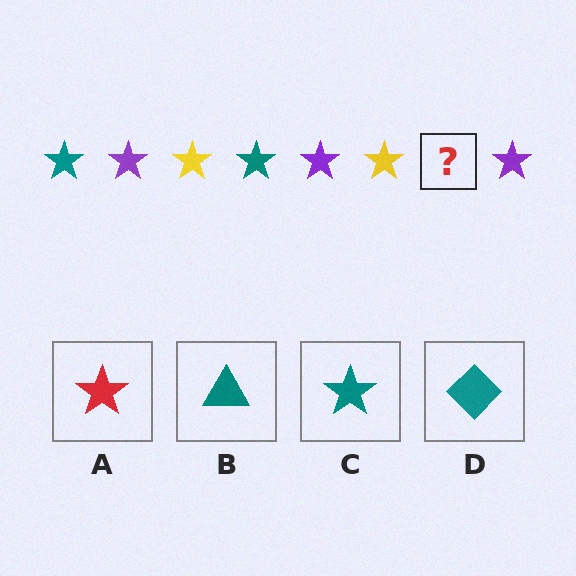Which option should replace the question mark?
Option C.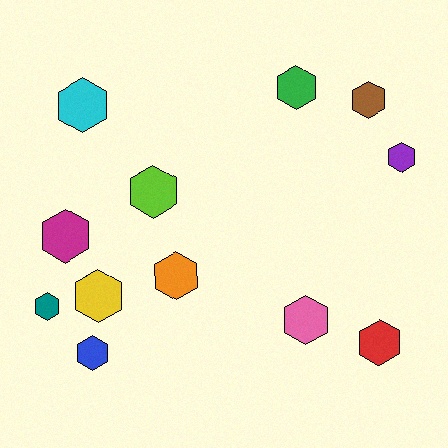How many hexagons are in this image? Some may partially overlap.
There are 12 hexagons.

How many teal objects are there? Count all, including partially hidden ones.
There is 1 teal object.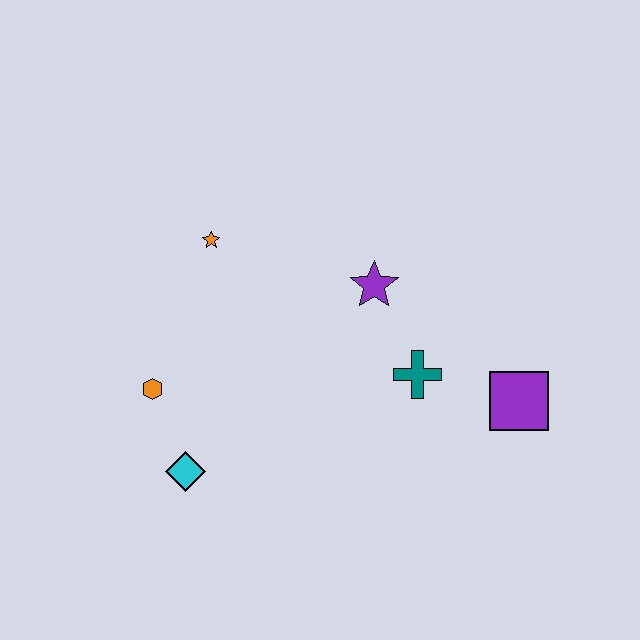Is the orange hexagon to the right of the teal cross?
No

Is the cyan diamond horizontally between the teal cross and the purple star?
No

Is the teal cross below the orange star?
Yes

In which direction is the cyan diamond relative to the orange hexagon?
The cyan diamond is below the orange hexagon.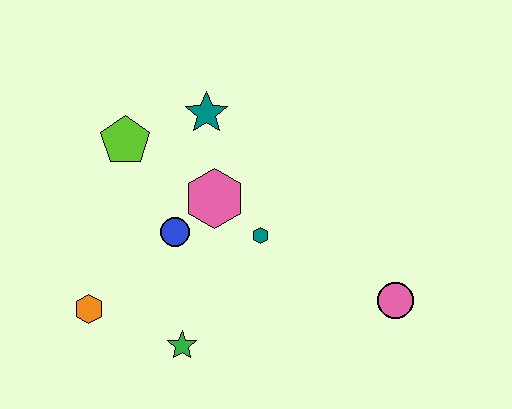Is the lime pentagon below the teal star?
Yes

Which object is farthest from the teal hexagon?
The orange hexagon is farthest from the teal hexagon.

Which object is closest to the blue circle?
The pink hexagon is closest to the blue circle.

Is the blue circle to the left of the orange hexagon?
No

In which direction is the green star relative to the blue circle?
The green star is below the blue circle.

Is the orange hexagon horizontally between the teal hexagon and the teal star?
No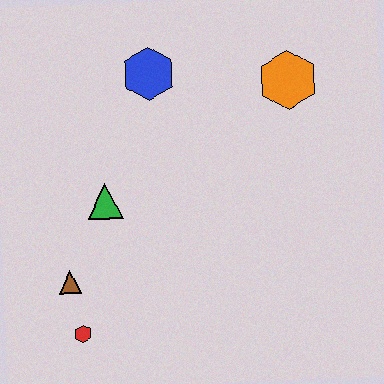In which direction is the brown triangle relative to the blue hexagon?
The brown triangle is below the blue hexagon.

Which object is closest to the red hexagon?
The brown triangle is closest to the red hexagon.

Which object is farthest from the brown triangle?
The orange hexagon is farthest from the brown triangle.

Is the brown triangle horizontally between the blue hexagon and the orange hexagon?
No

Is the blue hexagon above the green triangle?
Yes